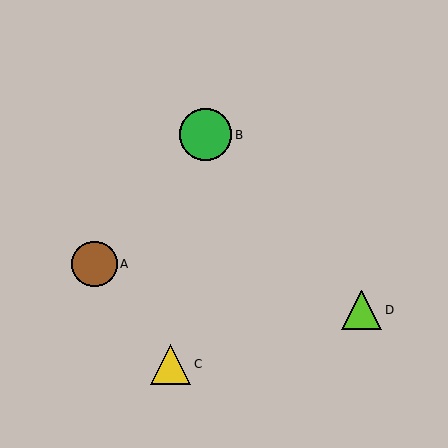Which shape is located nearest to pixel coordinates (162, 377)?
The yellow triangle (labeled C) at (170, 364) is nearest to that location.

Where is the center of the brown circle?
The center of the brown circle is at (94, 264).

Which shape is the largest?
The green circle (labeled B) is the largest.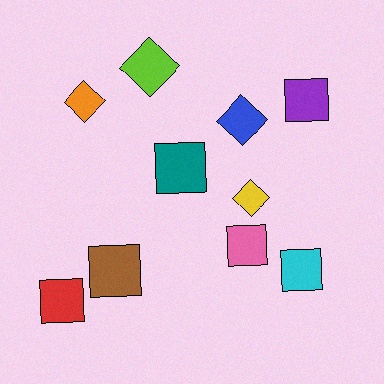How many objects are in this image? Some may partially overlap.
There are 10 objects.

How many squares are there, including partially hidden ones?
There are 6 squares.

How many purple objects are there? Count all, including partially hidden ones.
There is 1 purple object.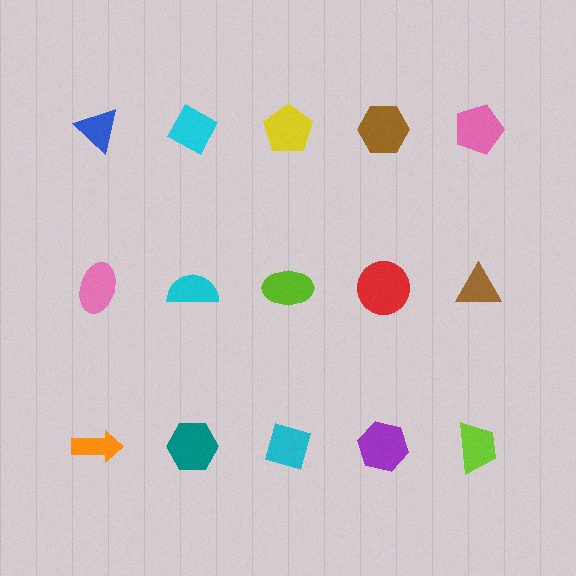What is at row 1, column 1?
A blue triangle.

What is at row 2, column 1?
A pink ellipse.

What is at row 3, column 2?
A teal hexagon.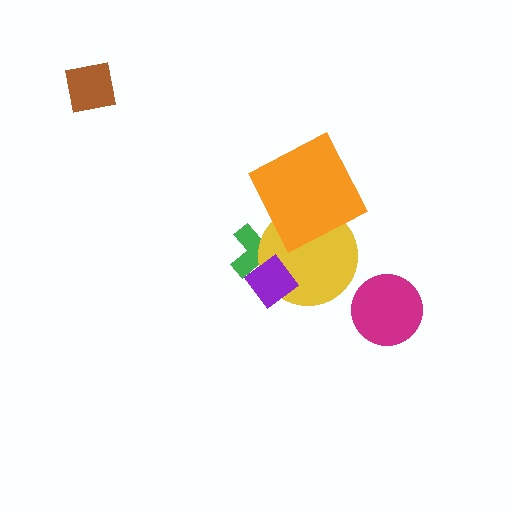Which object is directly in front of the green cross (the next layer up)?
The yellow circle is directly in front of the green cross.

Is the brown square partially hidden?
No, no other shape covers it.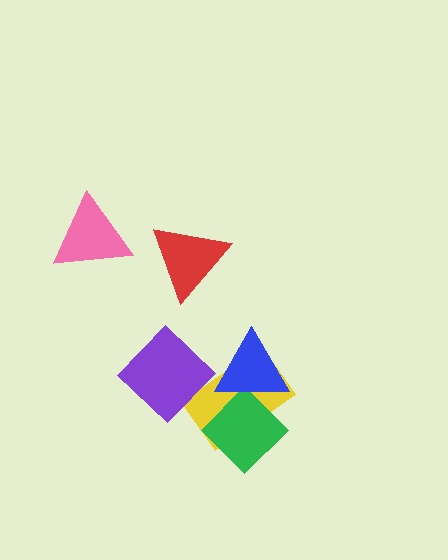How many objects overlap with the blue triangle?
2 objects overlap with the blue triangle.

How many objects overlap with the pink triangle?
0 objects overlap with the pink triangle.